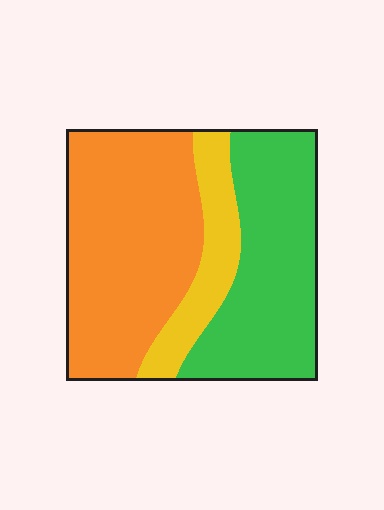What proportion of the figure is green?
Green takes up about three eighths (3/8) of the figure.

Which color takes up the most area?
Orange, at roughly 45%.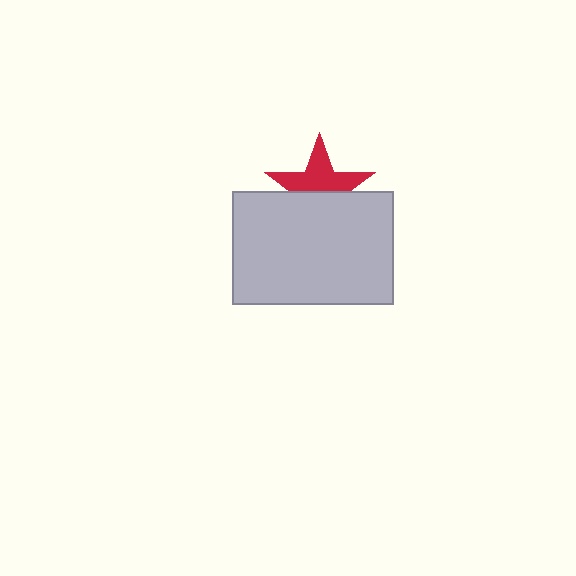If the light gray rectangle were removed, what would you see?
You would see the complete red star.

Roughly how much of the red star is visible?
About half of it is visible (roughly 56%).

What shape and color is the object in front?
The object in front is a light gray rectangle.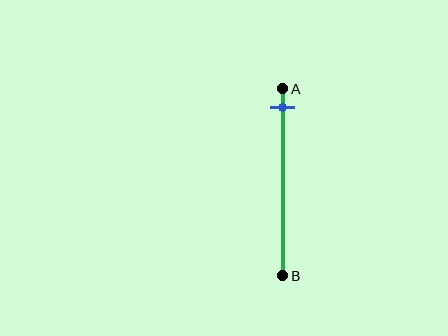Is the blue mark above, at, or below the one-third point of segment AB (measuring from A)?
The blue mark is above the one-third point of segment AB.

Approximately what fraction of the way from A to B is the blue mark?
The blue mark is approximately 10% of the way from A to B.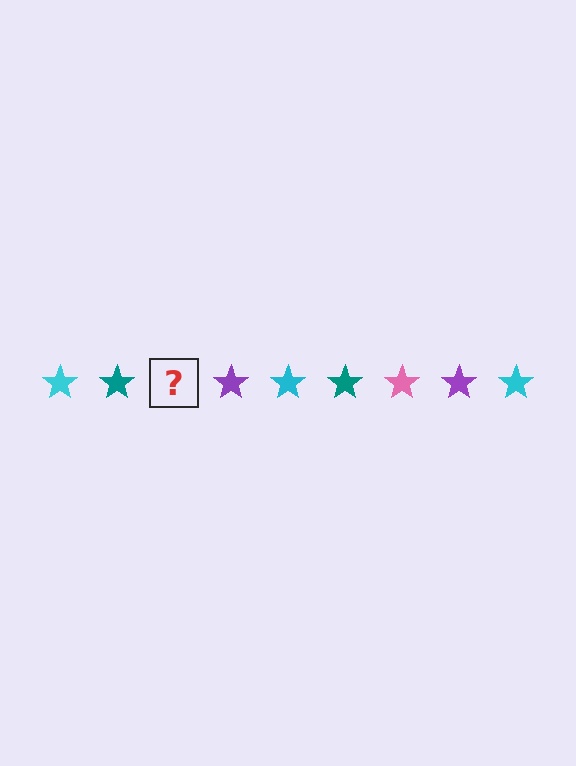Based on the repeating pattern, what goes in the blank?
The blank should be a pink star.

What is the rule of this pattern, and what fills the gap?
The rule is that the pattern cycles through cyan, teal, pink, purple stars. The gap should be filled with a pink star.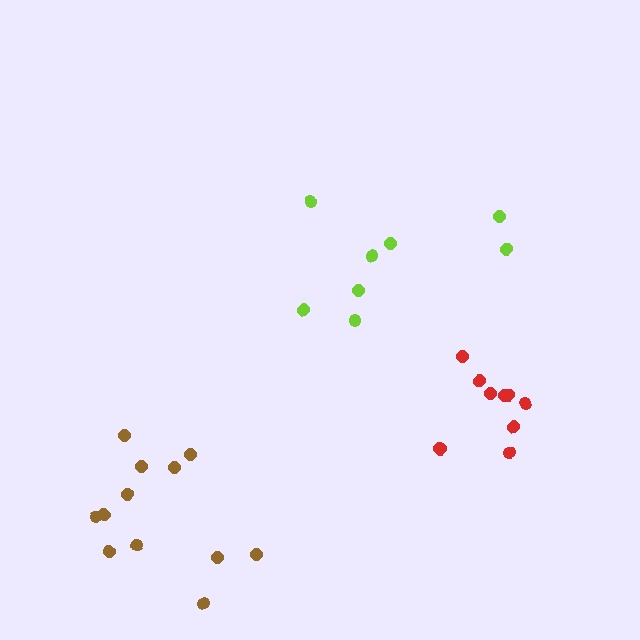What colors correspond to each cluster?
The clusters are colored: red, lime, brown.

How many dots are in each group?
Group 1: 10 dots, Group 2: 8 dots, Group 3: 12 dots (30 total).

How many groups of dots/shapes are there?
There are 3 groups.